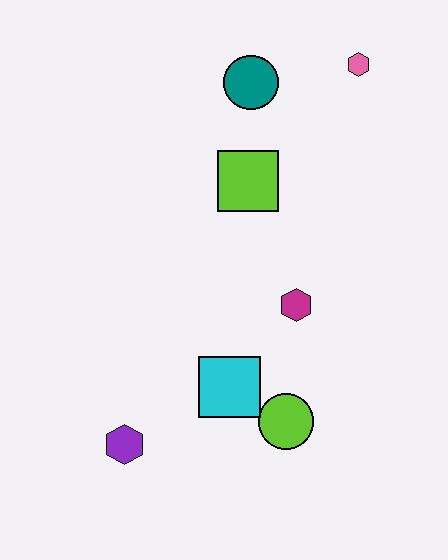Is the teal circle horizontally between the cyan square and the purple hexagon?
No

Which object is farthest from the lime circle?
The pink hexagon is farthest from the lime circle.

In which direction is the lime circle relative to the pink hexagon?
The lime circle is below the pink hexagon.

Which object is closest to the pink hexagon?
The teal circle is closest to the pink hexagon.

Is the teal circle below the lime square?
No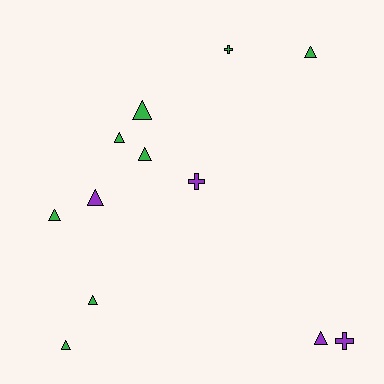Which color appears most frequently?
Green, with 8 objects.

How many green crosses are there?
There is 1 green cross.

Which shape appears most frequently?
Triangle, with 9 objects.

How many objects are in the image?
There are 12 objects.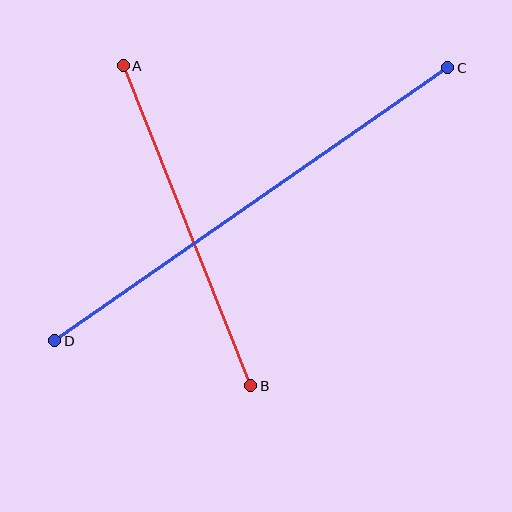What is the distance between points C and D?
The distance is approximately 478 pixels.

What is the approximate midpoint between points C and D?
The midpoint is at approximately (251, 204) pixels.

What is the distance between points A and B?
The distance is approximately 345 pixels.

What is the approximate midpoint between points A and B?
The midpoint is at approximately (187, 226) pixels.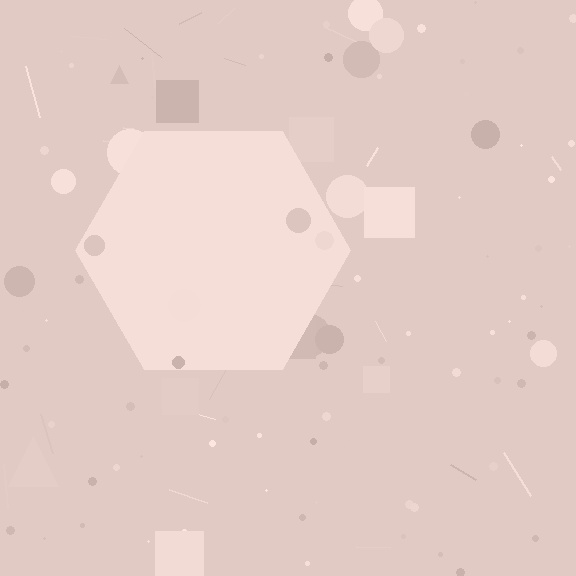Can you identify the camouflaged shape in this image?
The camouflaged shape is a hexagon.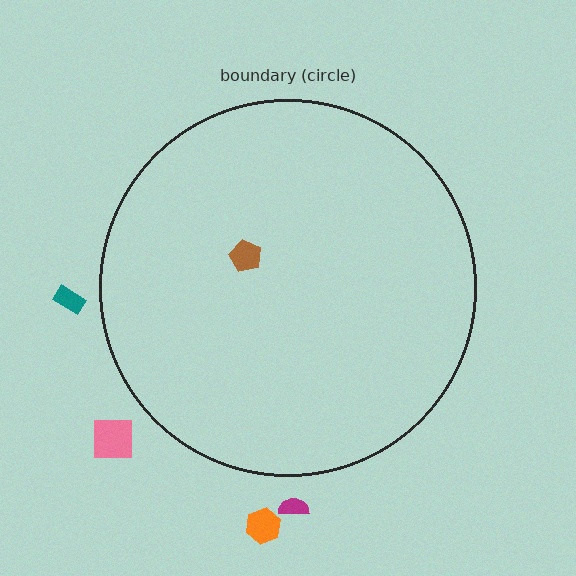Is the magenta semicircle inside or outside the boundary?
Outside.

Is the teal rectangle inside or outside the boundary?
Outside.